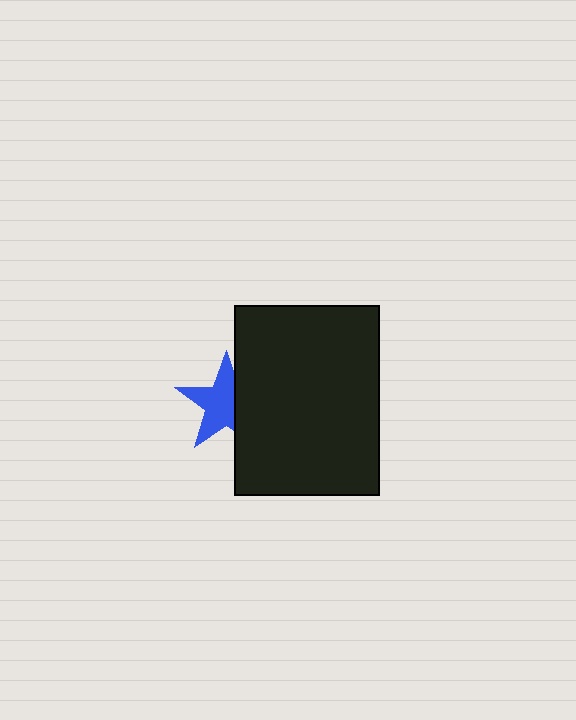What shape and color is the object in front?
The object in front is a black rectangle.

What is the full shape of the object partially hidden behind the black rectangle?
The partially hidden object is a blue star.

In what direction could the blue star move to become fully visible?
The blue star could move left. That would shift it out from behind the black rectangle entirely.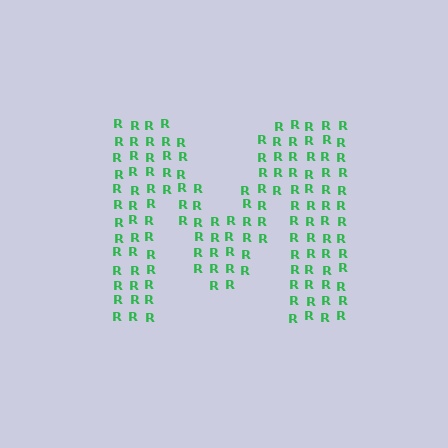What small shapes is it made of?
It is made of small letter R's.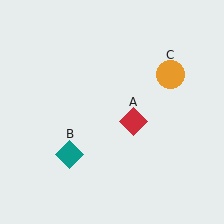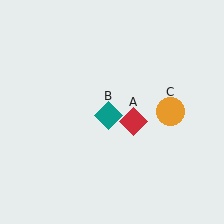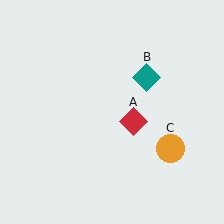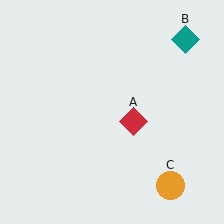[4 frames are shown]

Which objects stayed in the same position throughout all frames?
Red diamond (object A) remained stationary.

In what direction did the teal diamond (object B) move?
The teal diamond (object B) moved up and to the right.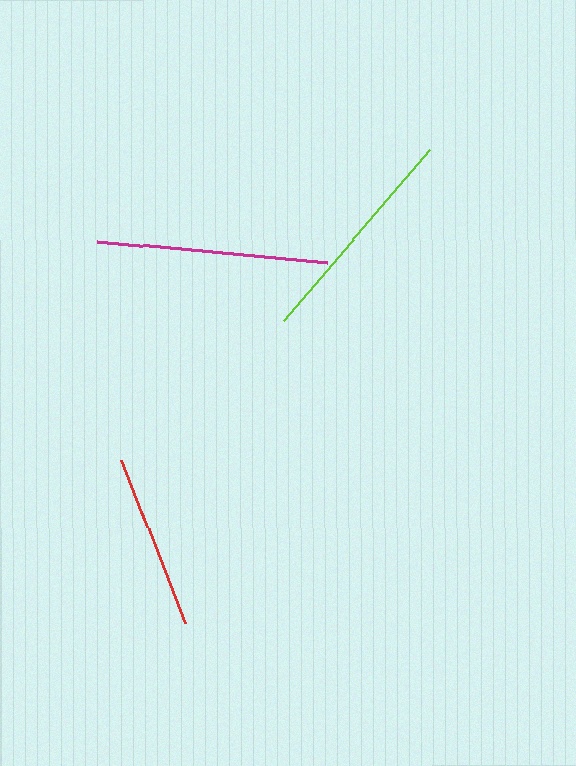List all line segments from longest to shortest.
From longest to shortest: magenta, lime, red.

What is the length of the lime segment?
The lime segment is approximately 226 pixels long.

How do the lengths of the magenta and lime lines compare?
The magenta and lime lines are approximately the same length.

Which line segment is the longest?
The magenta line is the longest at approximately 231 pixels.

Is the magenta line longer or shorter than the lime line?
The magenta line is longer than the lime line.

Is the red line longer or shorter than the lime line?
The lime line is longer than the red line.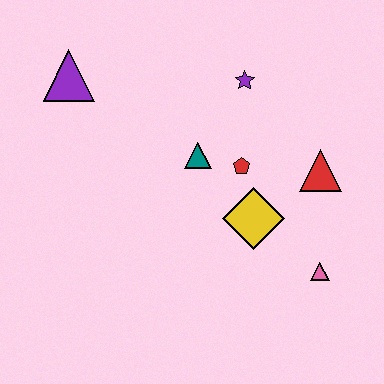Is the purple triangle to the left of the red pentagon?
Yes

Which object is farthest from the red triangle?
The purple triangle is farthest from the red triangle.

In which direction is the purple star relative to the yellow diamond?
The purple star is above the yellow diamond.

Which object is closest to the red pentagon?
The teal triangle is closest to the red pentagon.